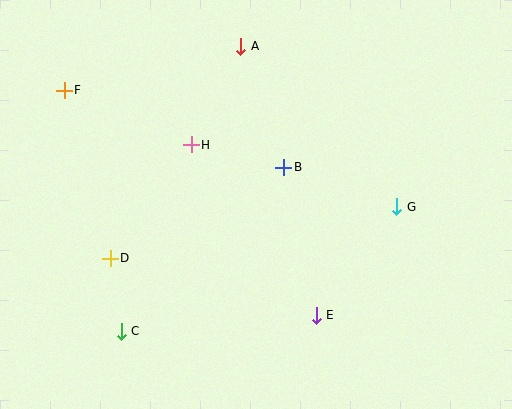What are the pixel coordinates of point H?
Point H is at (191, 145).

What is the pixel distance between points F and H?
The distance between F and H is 138 pixels.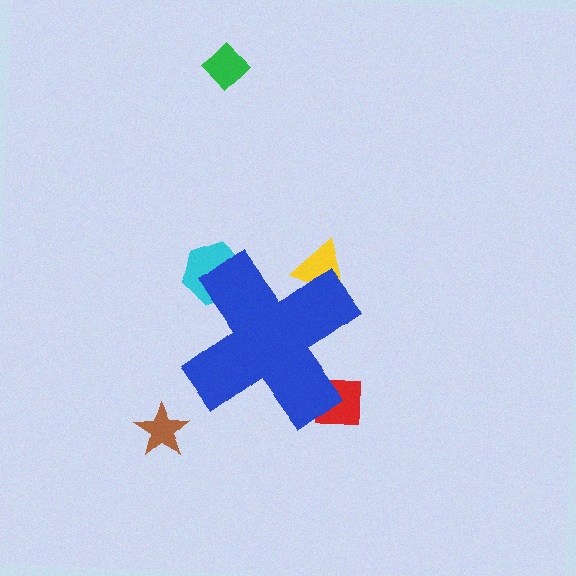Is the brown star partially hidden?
No, the brown star is fully visible.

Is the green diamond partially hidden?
No, the green diamond is fully visible.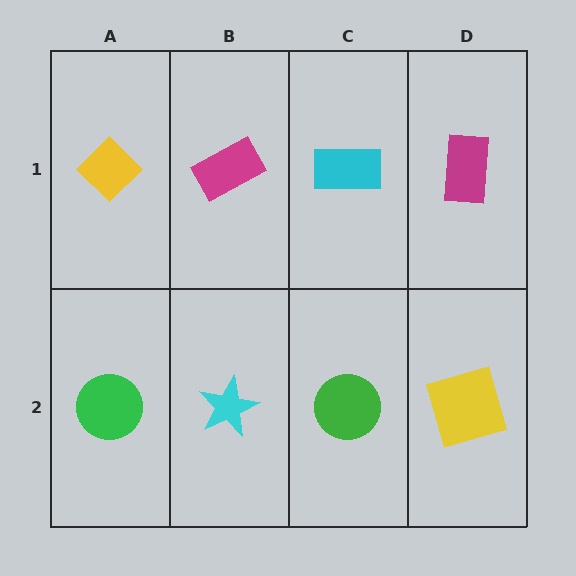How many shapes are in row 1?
4 shapes.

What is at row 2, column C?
A green circle.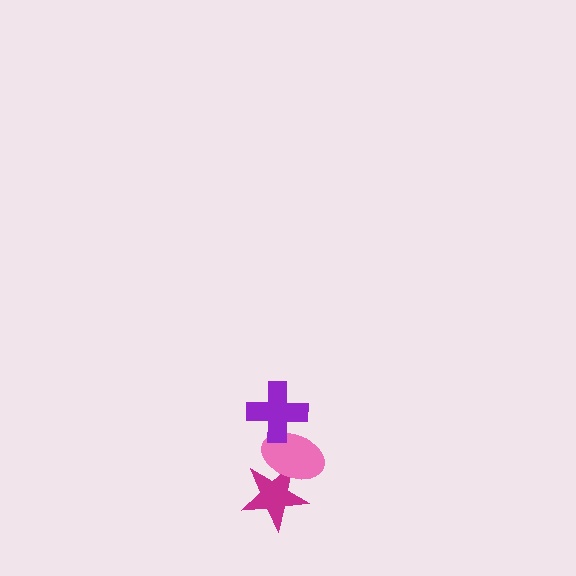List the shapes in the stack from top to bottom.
From top to bottom: the purple cross, the pink ellipse, the magenta star.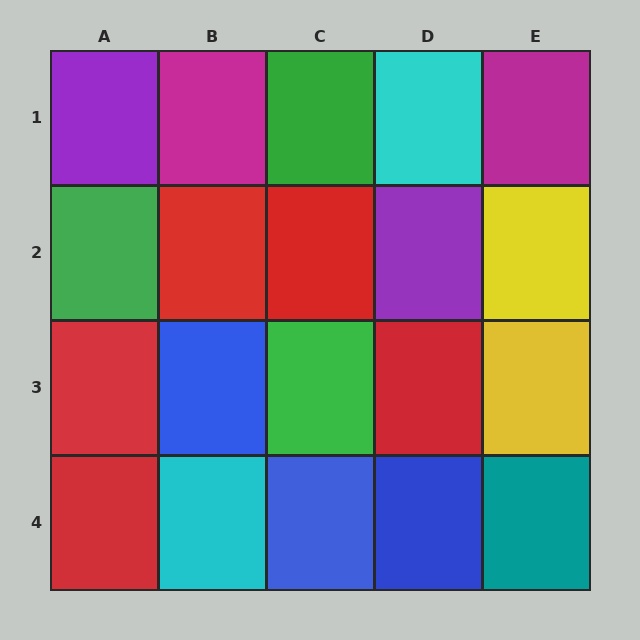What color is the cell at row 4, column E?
Teal.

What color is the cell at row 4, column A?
Red.